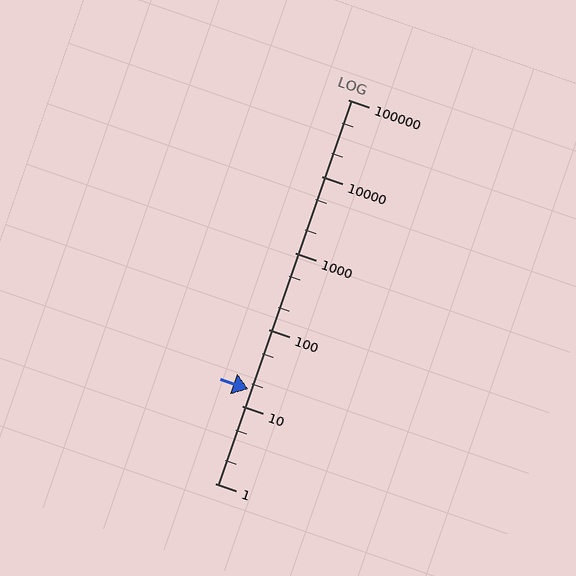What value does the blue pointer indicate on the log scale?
The pointer indicates approximately 17.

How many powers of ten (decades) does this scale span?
The scale spans 5 decades, from 1 to 100000.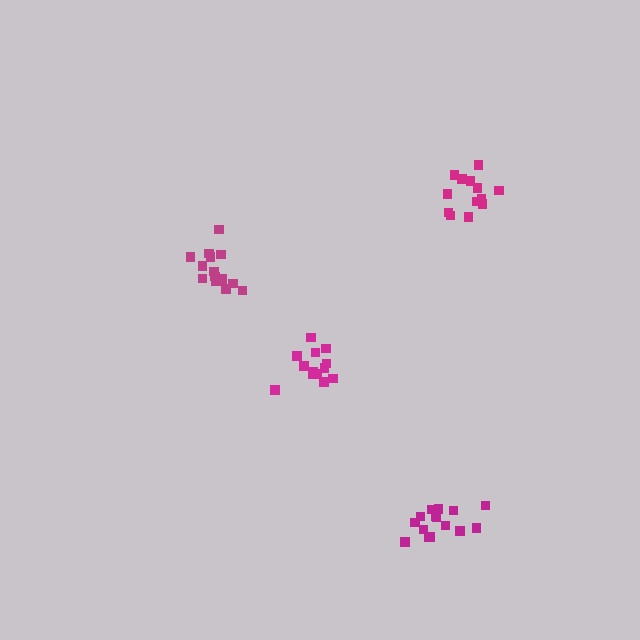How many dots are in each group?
Group 1: 13 dots, Group 2: 13 dots, Group 3: 15 dots, Group 4: 14 dots (55 total).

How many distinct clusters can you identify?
There are 4 distinct clusters.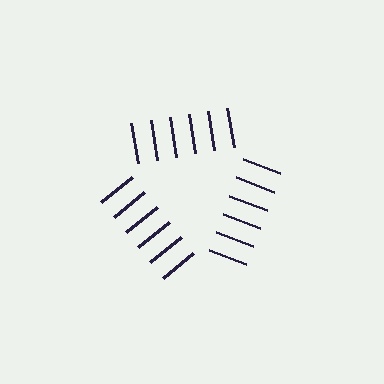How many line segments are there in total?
18 — 6 along each of the 3 edges.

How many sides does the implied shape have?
3 sides — the line-ends trace a triangle.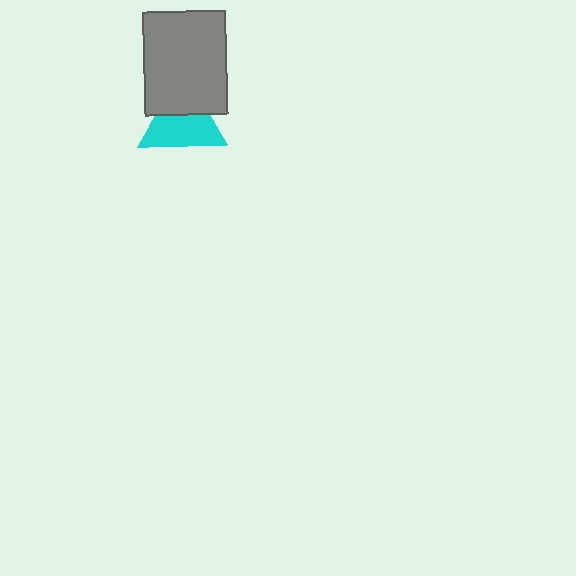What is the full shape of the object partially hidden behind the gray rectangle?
The partially hidden object is a cyan triangle.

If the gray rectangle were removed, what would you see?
You would see the complete cyan triangle.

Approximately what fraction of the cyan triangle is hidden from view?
Roughly 38% of the cyan triangle is hidden behind the gray rectangle.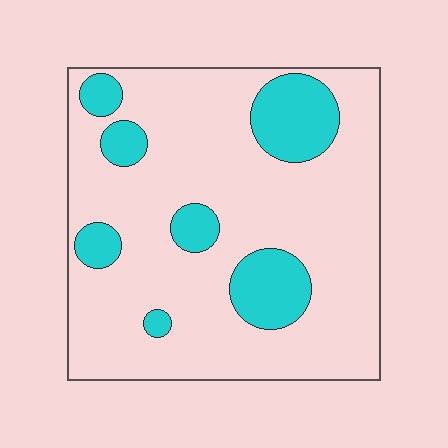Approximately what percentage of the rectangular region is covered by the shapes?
Approximately 20%.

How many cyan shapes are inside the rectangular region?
7.